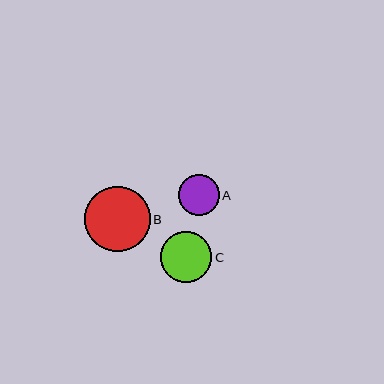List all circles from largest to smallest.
From largest to smallest: B, C, A.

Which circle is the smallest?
Circle A is the smallest with a size of approximately 41 pixels.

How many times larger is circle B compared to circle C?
Circle B is approximately 1.3 times the size of circle C.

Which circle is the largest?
Circle B is the largest with a size of approximately 65 pixels.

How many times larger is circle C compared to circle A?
Circle C is approximately 1.2 times the size of circle A.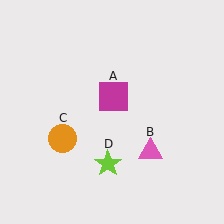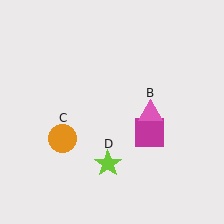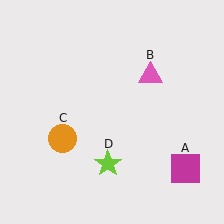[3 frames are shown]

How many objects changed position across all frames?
2 objects changed position: magenta square (object A), pink triangle (object B).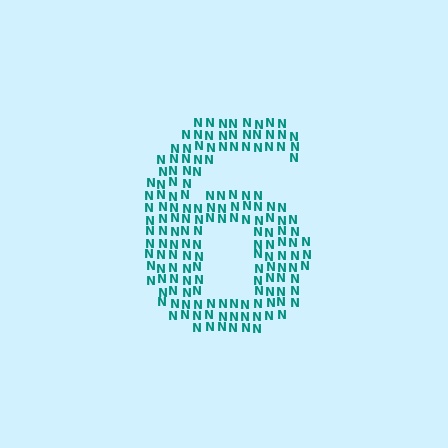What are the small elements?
The small elements are letter N's.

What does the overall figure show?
The overall figure shows the digit 6.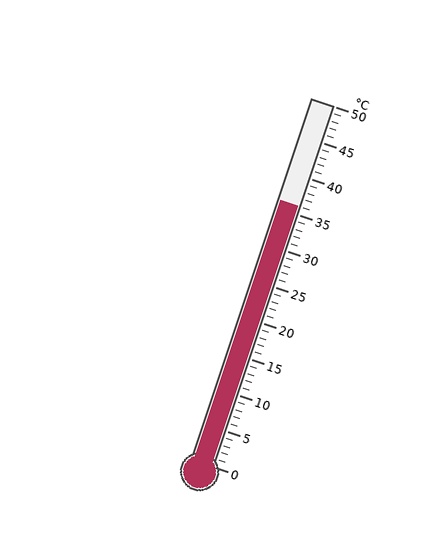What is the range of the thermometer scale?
The thermometer scale ranges from 0°C to 50°C.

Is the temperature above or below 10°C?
The temperature is above 10°C.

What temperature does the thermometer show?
The thermometer shows approximately 36°C.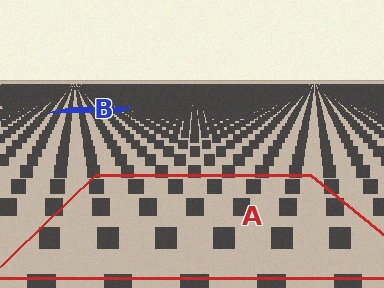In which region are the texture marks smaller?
The texture marks are smaller in region B, because it is farther away.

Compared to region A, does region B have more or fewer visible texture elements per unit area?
Region B has more texture elements per unit area — they are packed more densely because it is farther away.